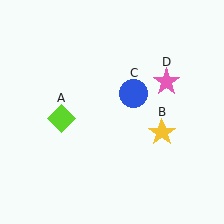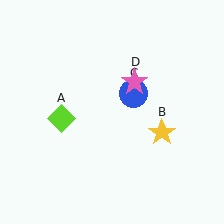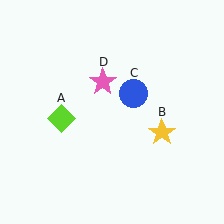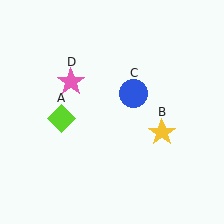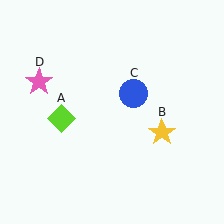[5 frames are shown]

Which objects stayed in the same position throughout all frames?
Lime diamond (object A) and yellow star (object B) and blue circle (object C) remained stationary.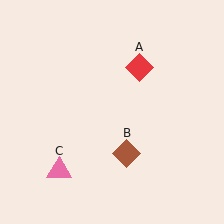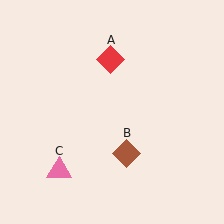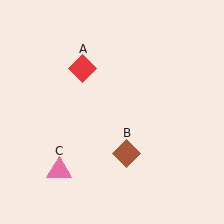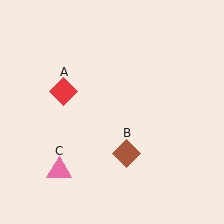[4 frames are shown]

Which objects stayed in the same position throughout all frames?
Brown diamond (object B) and pink triangle (object C) remained stationary.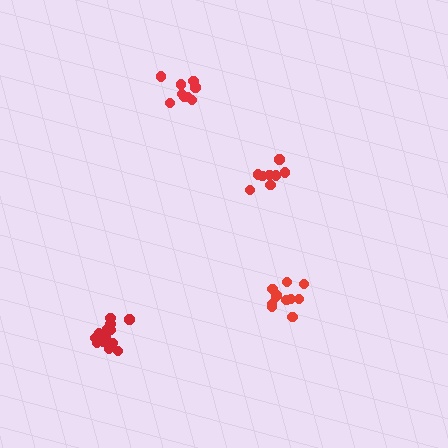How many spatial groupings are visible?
There are 4 spatial groupings.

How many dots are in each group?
Group 1: 13 dots, Group 2: 8 dots, Group 3: 11 dots, Group 4: 9 dots (41 total).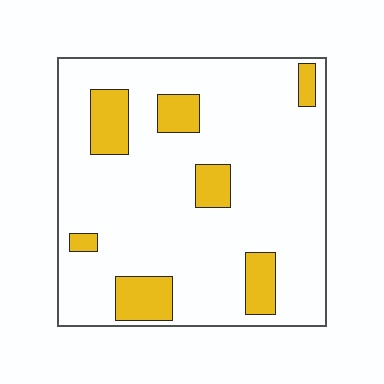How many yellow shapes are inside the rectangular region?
7.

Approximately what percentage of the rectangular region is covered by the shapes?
Approximately 15%.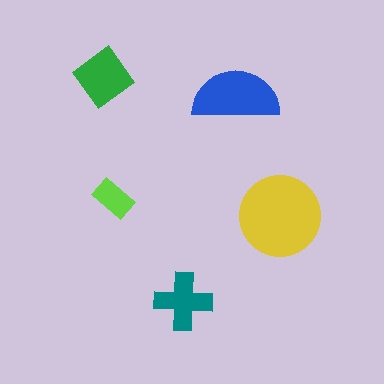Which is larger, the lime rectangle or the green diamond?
The green diamond.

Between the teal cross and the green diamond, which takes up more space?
The green diamond.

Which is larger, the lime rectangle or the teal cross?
The teal cross.